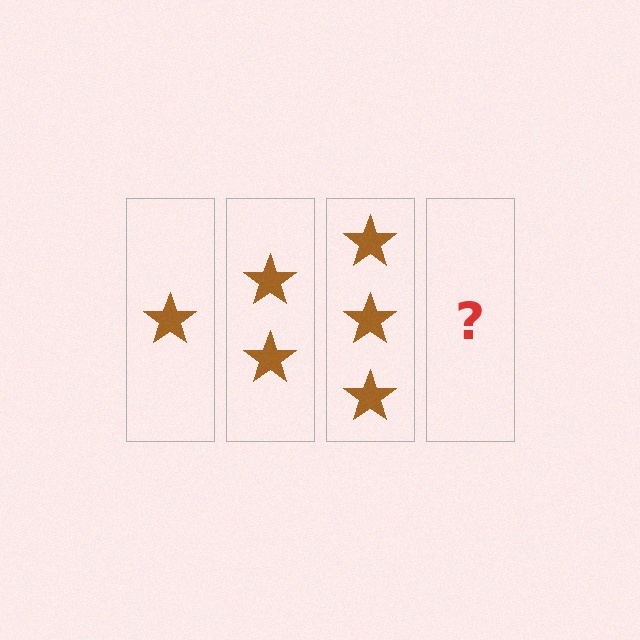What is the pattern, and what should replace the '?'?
The pattern is that each step adds one more star. The '?' should be 4 stars.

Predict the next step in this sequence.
The next step is 4 stars.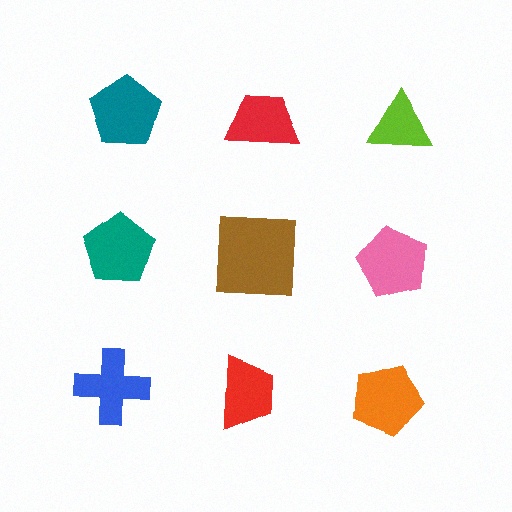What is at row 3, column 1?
A blue cross.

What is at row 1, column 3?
A lime triangle.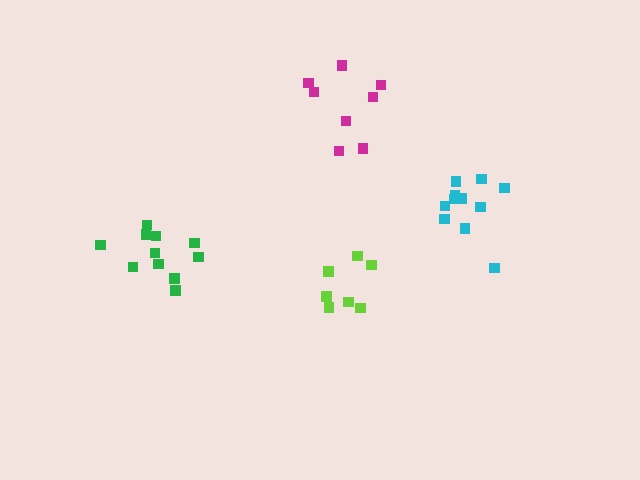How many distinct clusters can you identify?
There are 4 distinct clusters.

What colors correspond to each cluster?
The clusters are colored: lime, cyan, green, magenta.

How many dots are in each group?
Group 1: 7 dots, Group 2: 11 dots, Group 3: 11 dots, Group 4: 8 dots (37 total).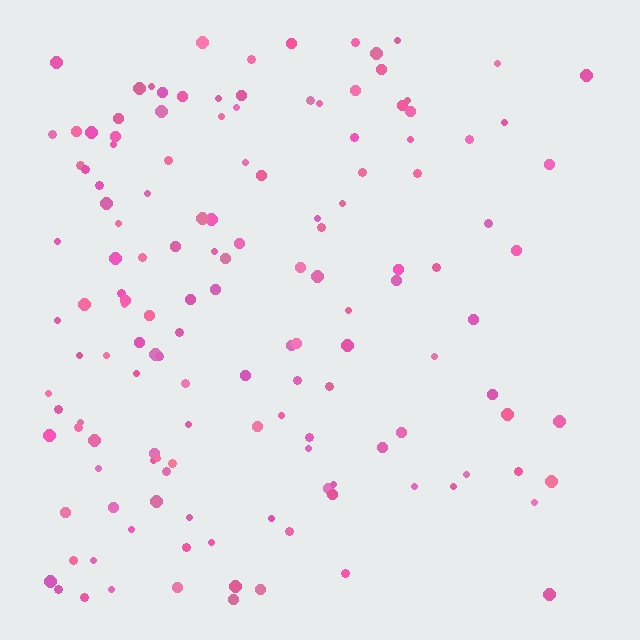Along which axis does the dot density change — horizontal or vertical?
Horizontal.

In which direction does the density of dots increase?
From right to left, with the left side densest.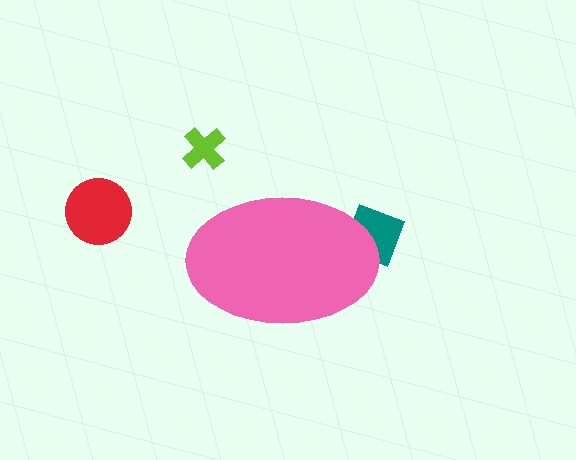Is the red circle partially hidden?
No, the red circle is fully visible.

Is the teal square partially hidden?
Yes, the teal square is partially hidden behind the pink ellipse.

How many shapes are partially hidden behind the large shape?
1 shape is partially hidden.